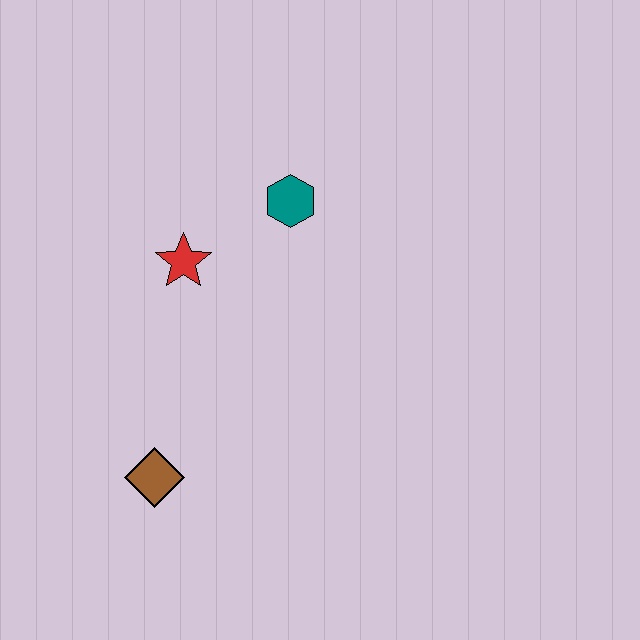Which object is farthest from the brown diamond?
The teal hexagon is farthest from the brown diamond.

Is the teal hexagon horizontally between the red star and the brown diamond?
No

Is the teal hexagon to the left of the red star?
No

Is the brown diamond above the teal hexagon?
No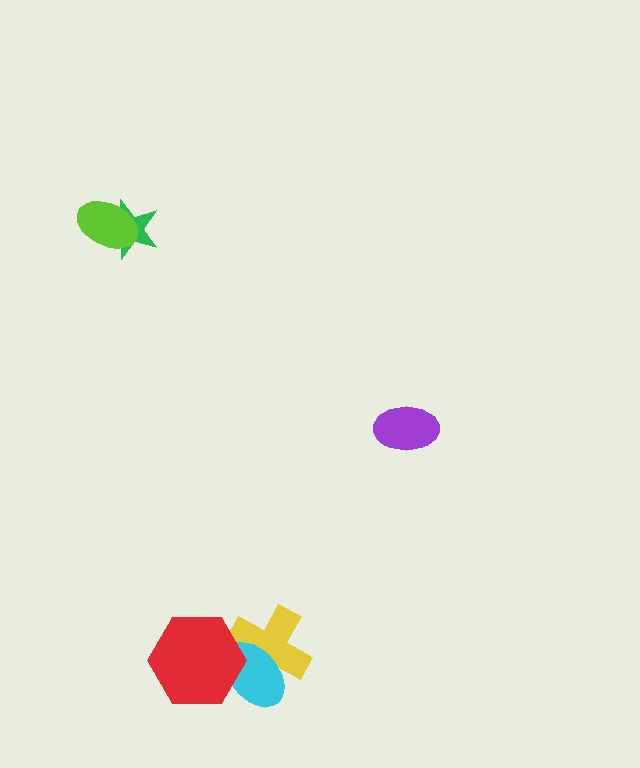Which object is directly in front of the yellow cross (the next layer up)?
The cyan ellipse is directly in front of the yellow cross.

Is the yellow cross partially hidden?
Yes, it is partially covered by another shape.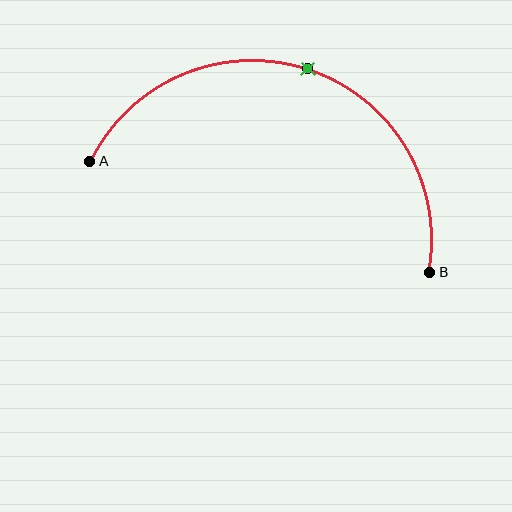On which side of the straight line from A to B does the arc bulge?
The arc bulges above the straight line connecting A and B.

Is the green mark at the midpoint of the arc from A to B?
Yes. The green mark lies on the arc at equal arc-length from both A and B — it is the arc midpoint.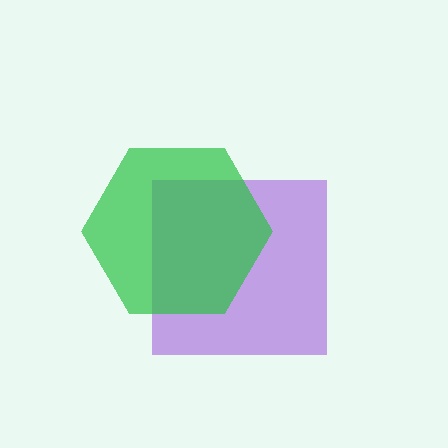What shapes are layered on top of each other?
The layered shapes are: a purple square, a green hexagon.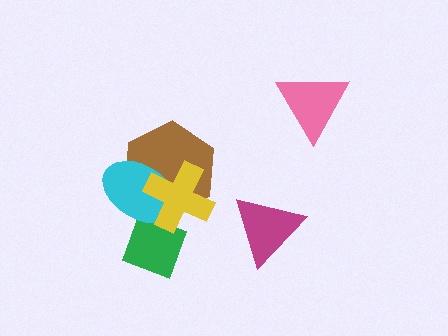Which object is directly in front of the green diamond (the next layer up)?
The cyan ellipse is directly in front of the green diamond.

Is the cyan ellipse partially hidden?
Yes, it is partially covered by another shape.